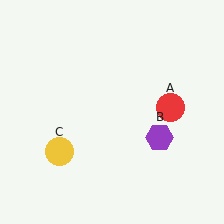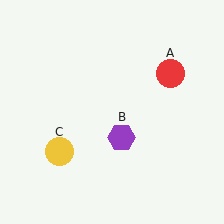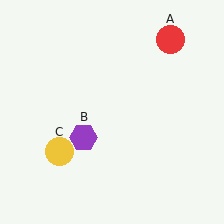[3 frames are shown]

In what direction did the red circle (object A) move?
The red circle (object A) moved up.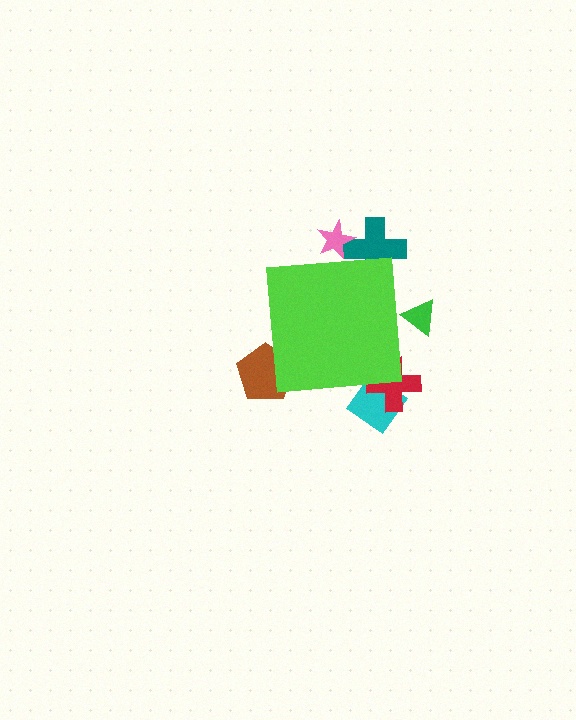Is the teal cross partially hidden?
Yes, the teal cross is partially hidden behind the lime square.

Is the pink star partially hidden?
Yes, the pink star is partially hidden behind the lime square.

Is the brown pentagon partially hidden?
Yes, the brown pentagon is partially hidden behind the lime square.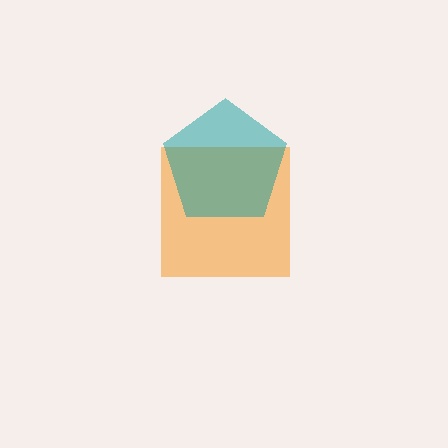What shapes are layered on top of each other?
The layered shapes are: an orange square, a teal pentagon.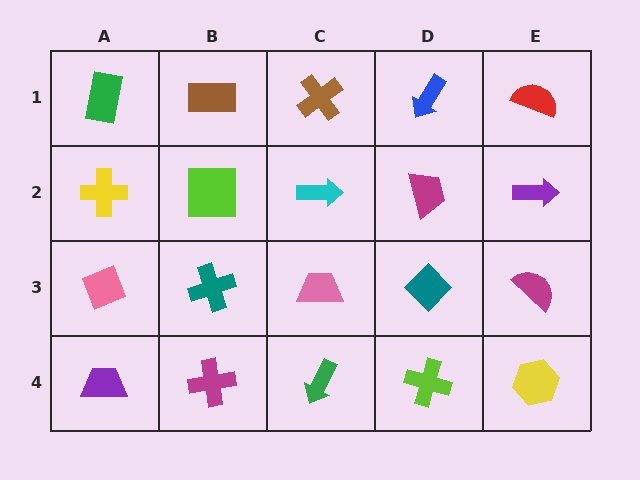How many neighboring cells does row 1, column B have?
3.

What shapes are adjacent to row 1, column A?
A yellow cross (row 2, column A), a brown rectangle (row 1, column B).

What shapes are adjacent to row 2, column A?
A green rectangle (row 1, column A), a pink diamond (row 3, column A), a lime square (row 2, column B).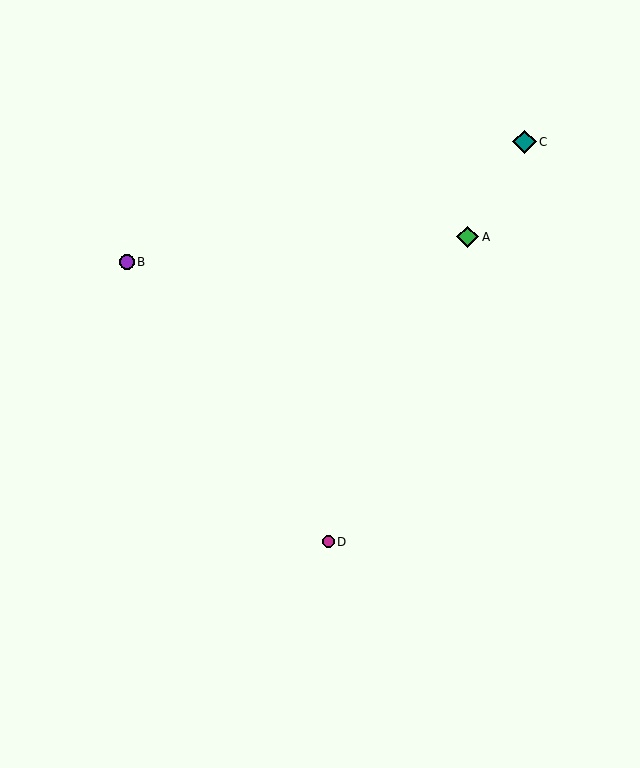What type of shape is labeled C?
Shape C is a teal diamond.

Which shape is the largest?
The teal diamond (labeled C) is the largest.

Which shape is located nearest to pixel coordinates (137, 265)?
The purple circle (labeled B) at (127, 262) is nearest to that location.